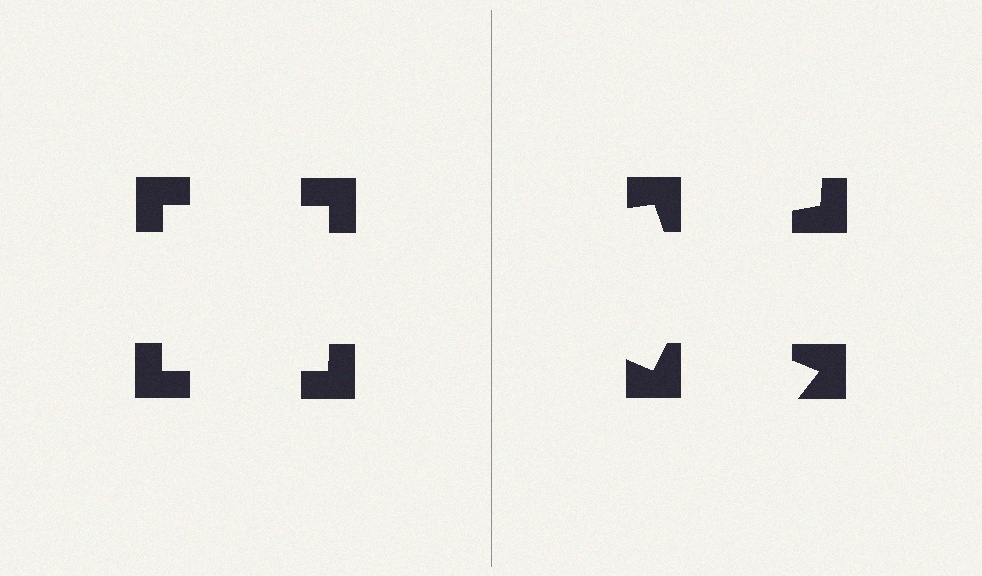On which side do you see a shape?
An illusory square appears on the left side. On the right side the wedge cuts are rotated, so no coherent shape forms.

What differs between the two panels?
The notched squares are positioned identically on both sides; only the wedge orientations differ. On the left they align to a square; on the right they are misaligned.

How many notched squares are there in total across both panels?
8 — 4 on each side.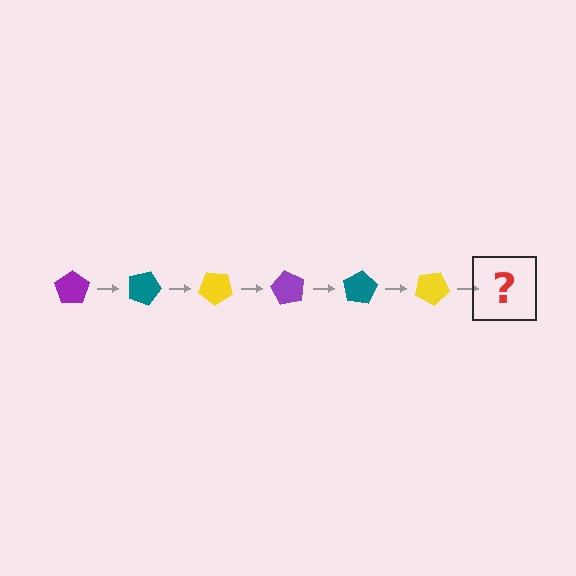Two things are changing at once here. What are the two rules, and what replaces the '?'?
The two rules are that it rotates 20 degrees each step and the color cycles through purple, teal, and yellow. The '?' should be a purple pentagon, rotated 120 degrees from the start.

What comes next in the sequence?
The next element should be a purple pentagon, rotated 120 degrees from the start.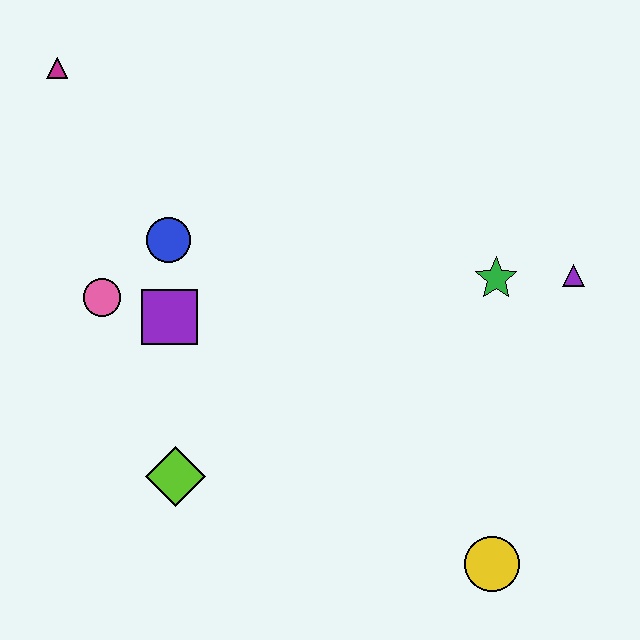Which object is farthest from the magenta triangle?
The yellow circle is farthest from the magenta triangle.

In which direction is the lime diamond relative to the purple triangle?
The lime diamond is to the left of the purple triangle.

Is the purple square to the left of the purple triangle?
Yes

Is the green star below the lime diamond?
No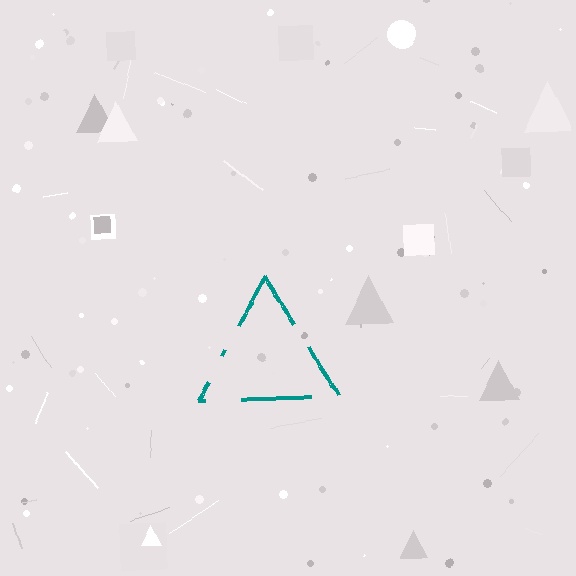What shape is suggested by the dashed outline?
The dashed outline suggests a triangle.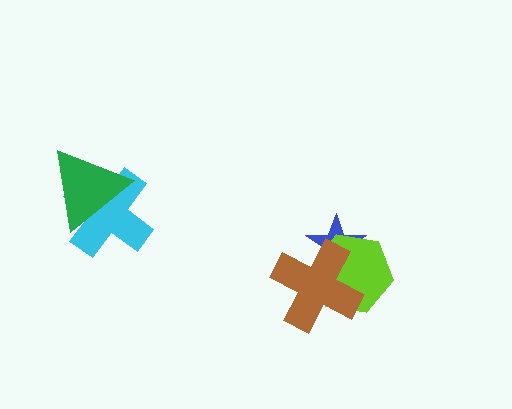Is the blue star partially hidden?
Yes, it is partially covered by another shape.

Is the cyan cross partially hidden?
Yes, it is partially covered by another shape.